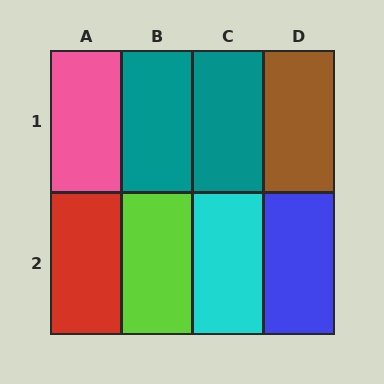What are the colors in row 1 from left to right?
Pink, teal, teal, brown.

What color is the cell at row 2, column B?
Lime.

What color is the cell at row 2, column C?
Cyan.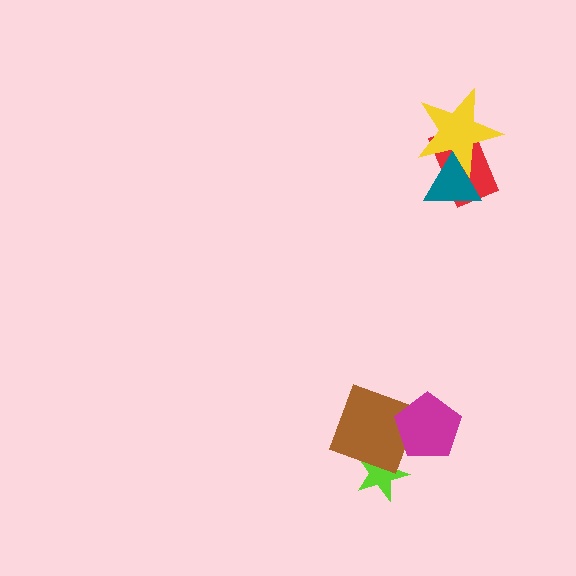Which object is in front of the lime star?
The brown diamond is in front of the lime star.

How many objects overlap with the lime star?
1 object overlaps with the lime star.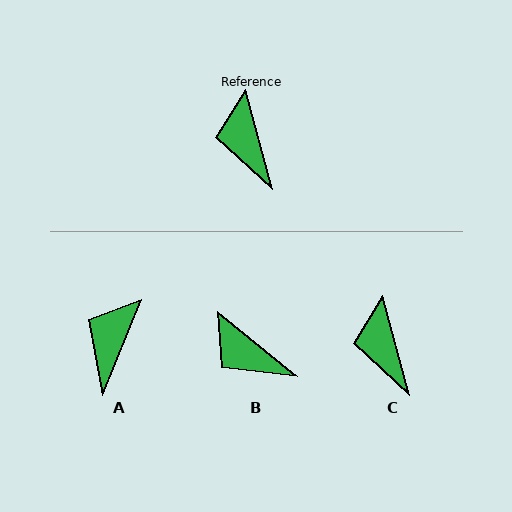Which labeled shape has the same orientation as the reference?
C.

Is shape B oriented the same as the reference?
No, it is off by about 36 degrees.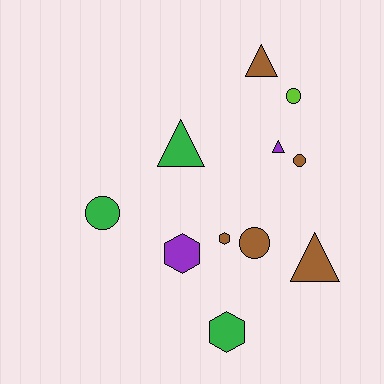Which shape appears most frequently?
Circle, with 4 objects.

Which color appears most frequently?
Brown, with 5 objects.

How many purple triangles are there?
There is 1 purple triangle.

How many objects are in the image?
There are 11 objects.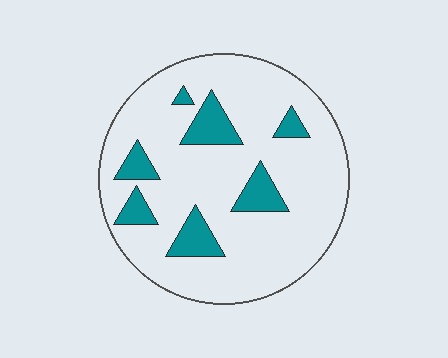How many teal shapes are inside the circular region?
7.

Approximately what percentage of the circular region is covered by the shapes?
Approximately 15%.